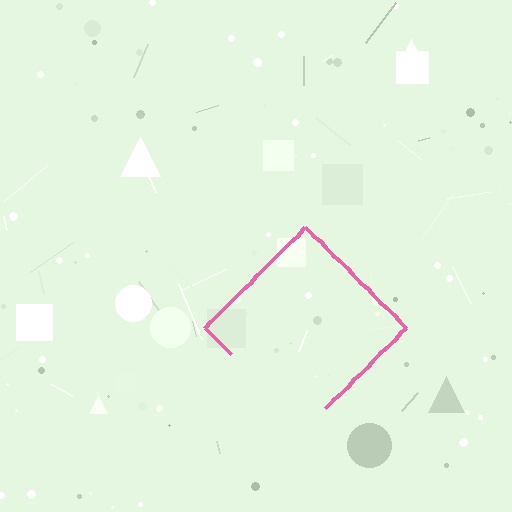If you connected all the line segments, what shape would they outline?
They would outline a diamond.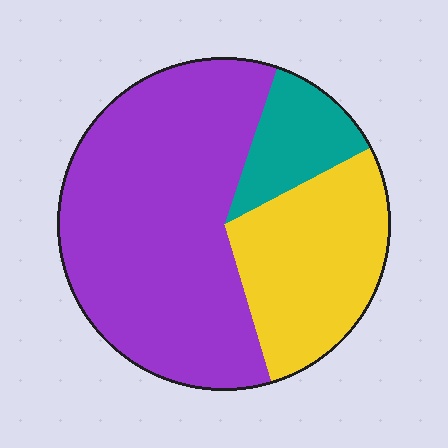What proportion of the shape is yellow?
Yellow takes up about one quarter (1/4) of the shape.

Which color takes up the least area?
Teal, at roughly 10%.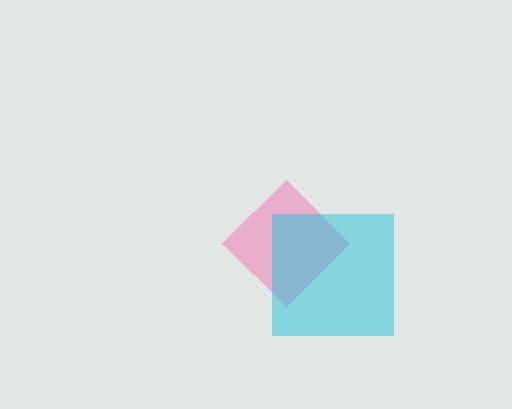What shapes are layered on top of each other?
The layered shapes are: a pink diamond, a cyan square.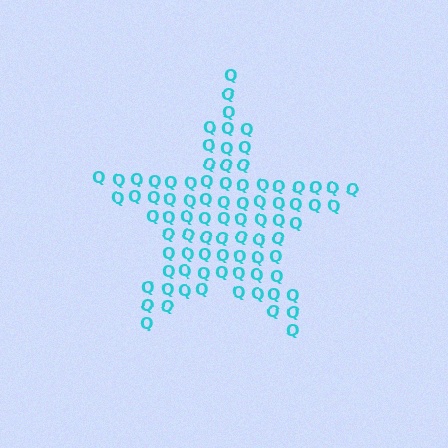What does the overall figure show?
The overall figure shows a star.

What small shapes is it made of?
It is made of small letter Q's.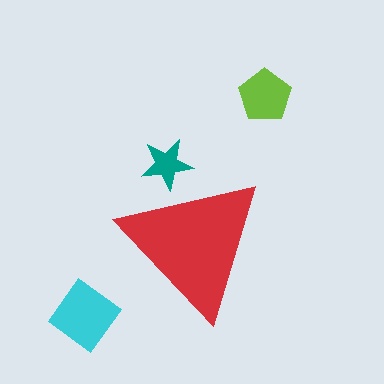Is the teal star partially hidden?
Yes, the teal star is partially hidden behind the red triangle.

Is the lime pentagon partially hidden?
No, the lime pentagon is fully visible.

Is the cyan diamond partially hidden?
No, the cyan diamond is fully visible.